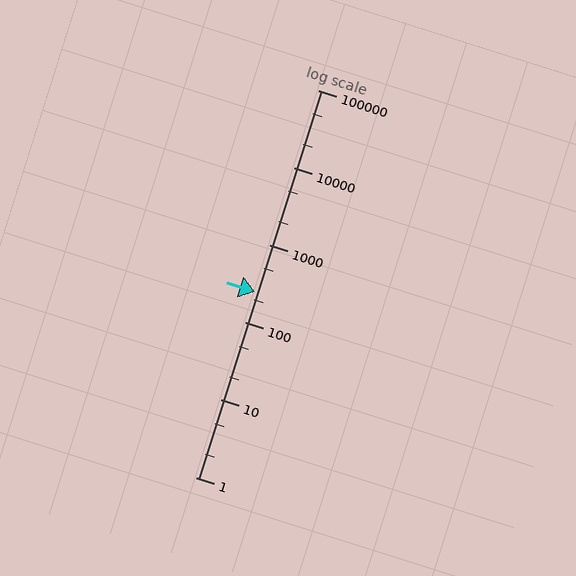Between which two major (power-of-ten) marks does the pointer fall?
The pointer is between 100 and 1000.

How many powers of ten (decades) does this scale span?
The scale spans 5 decades, from 1 to 100000.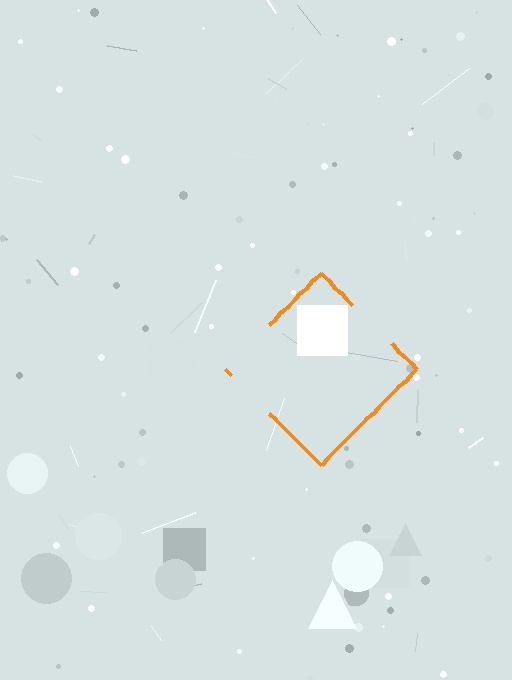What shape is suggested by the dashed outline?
The dashed outline suggests a diamond.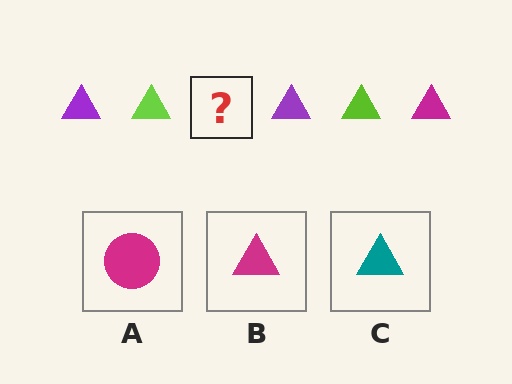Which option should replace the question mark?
Option B.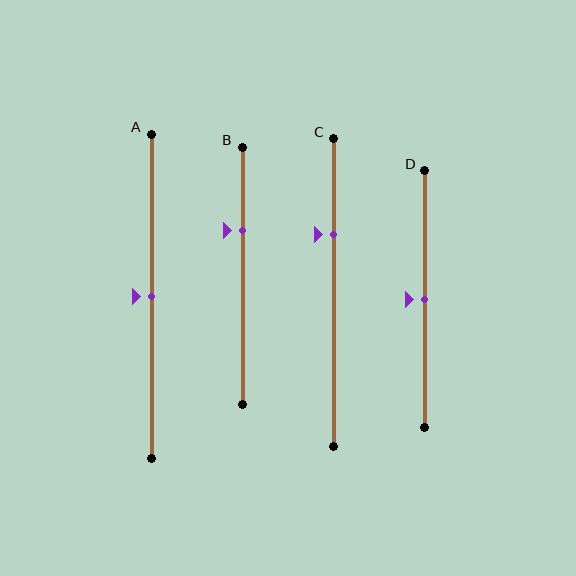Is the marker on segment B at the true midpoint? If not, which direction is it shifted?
No, the marker on segment B is shifted upward by about 17% of the segment length.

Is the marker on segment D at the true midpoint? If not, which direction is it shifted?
Yes, the marker on segment D is at the true midpoint.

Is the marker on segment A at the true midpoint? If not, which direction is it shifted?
Yes, the marker on segment A is at the true midpoint.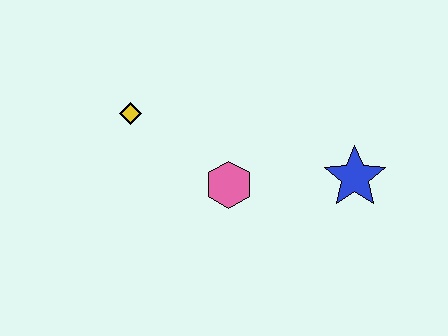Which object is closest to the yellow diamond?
The pink hexagon is closest to the yellow diamond.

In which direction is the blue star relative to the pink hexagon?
The blue star is to the right of the pink hexagon.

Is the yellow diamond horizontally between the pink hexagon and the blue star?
No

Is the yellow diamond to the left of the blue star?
Yes